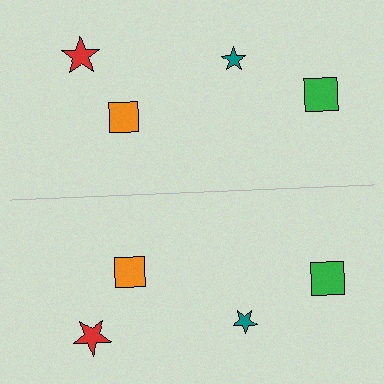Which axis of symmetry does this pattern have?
The pattern has a horizontal axis of symmetry running through the center of the image.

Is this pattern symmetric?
Yes, this pattern has bilateral (reflection) symmetry.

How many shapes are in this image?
There are 8 shapes in this image.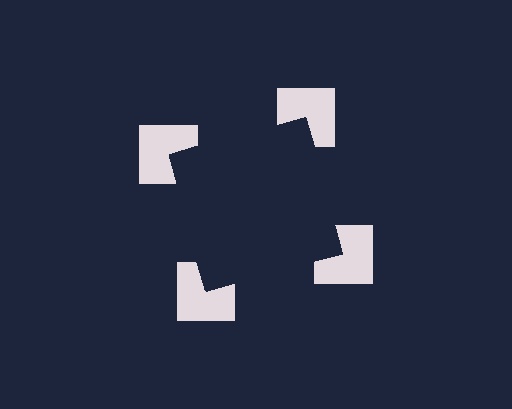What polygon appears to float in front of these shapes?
An illusory square — its edges are inferred from the aligned wedge cuts in the notched squares, not physically drawn.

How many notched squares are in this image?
There are 4 — one at each vertex of the illusory square.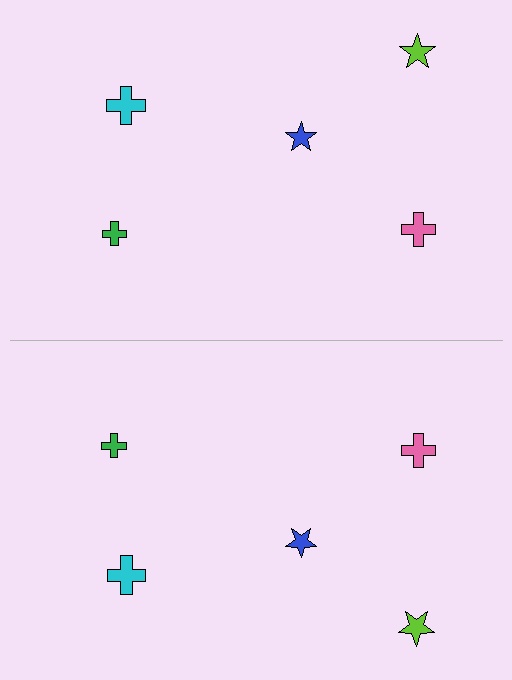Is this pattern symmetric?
Yes, this pattern has bilateral (reflection) symmetry.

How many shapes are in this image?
There are 10 shapes in this image.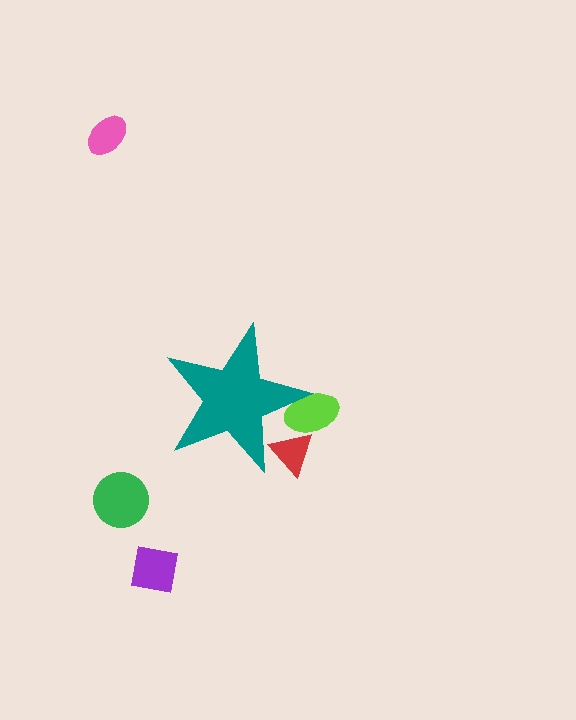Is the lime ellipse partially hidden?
Yes, the lime ellipse is partially hidden behind the teal star.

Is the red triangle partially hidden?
Yes, the red triangle is partially hidden behind the teal star.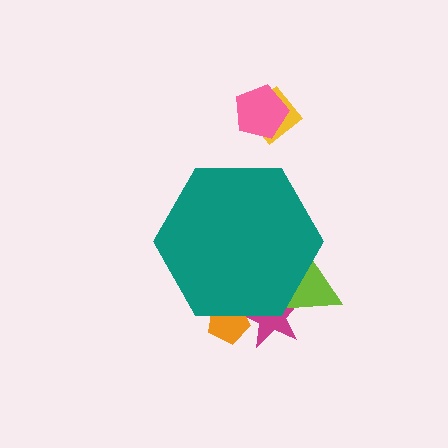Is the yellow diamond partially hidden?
No, the yellow diamond is fully visible.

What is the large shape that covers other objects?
A teal hexagon.